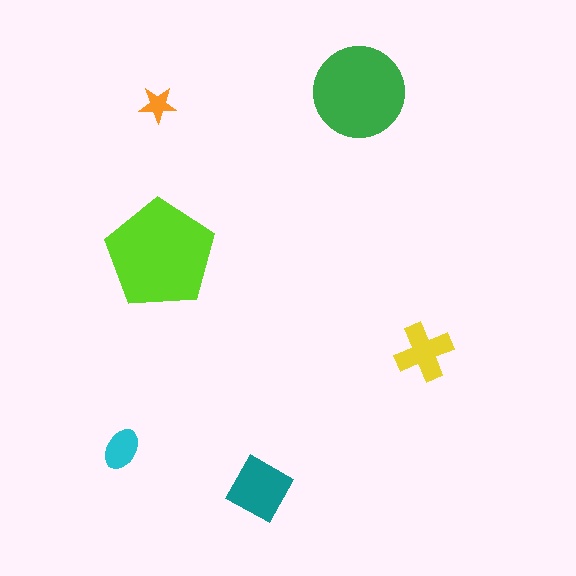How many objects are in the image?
There are 6 objects in the image.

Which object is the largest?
The lime pentagon.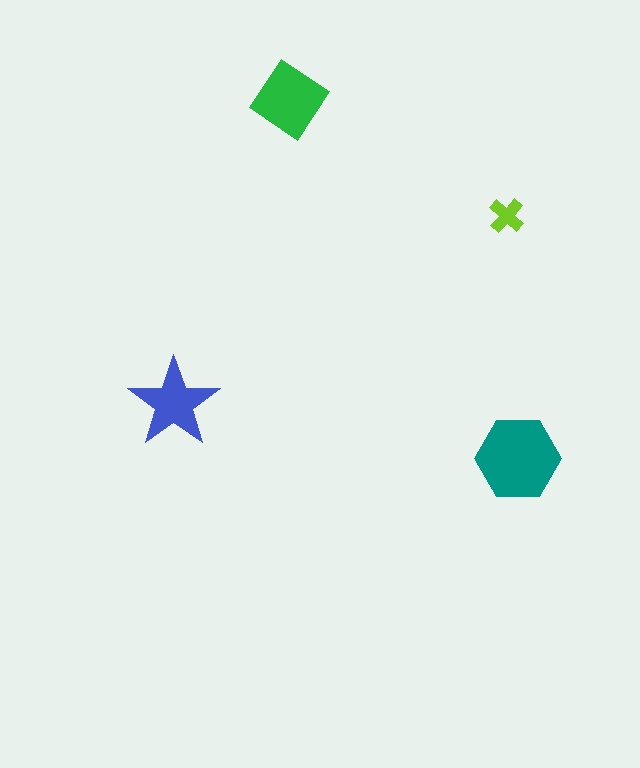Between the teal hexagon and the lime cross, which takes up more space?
The teal hexagon.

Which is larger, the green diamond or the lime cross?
The green diamond.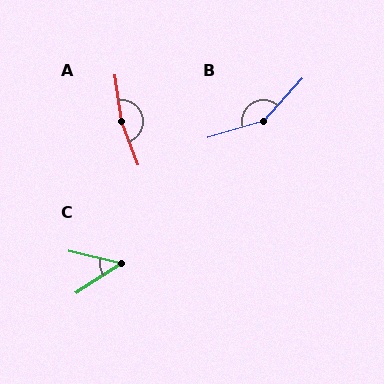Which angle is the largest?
A, at approximately 167 degrees.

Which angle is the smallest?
C, at approximately 47 degrees.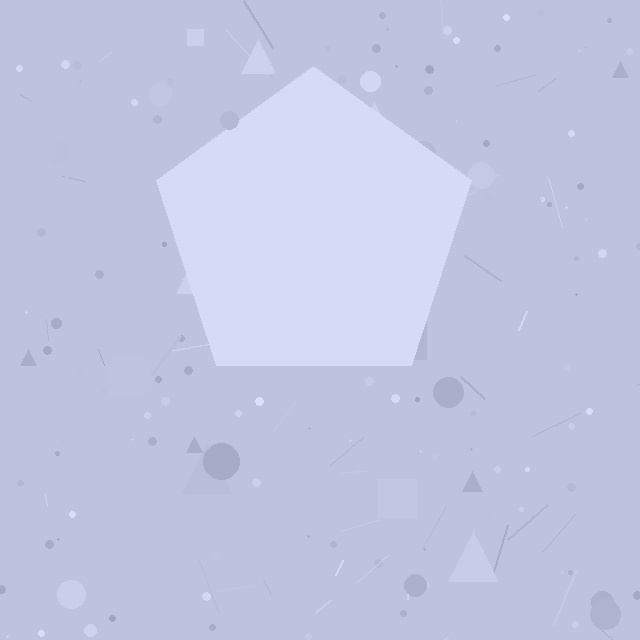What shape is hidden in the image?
A pentagon is hidden in the image.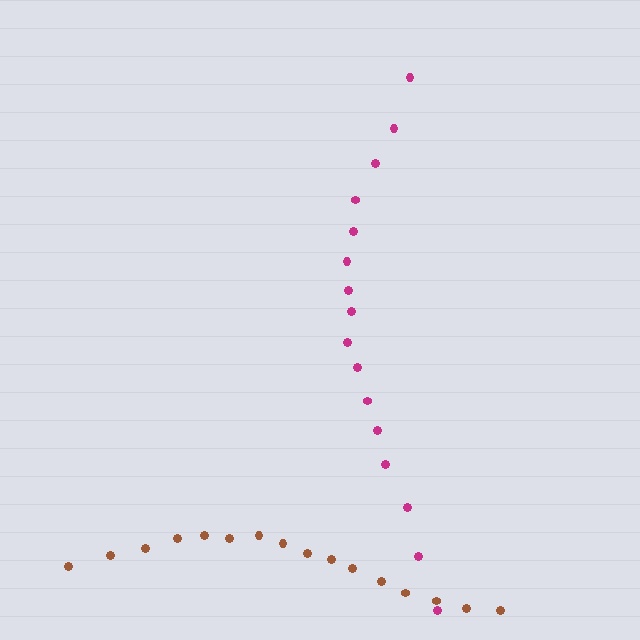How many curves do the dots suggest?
There are 2 distinct paths.